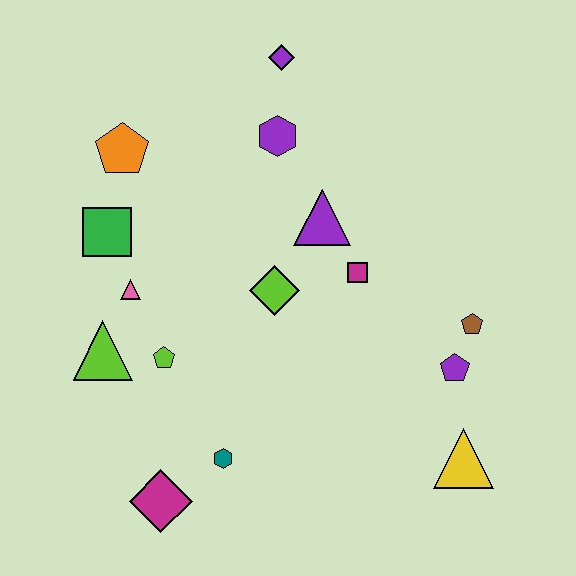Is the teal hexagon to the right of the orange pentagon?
Yes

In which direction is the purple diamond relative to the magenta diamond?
The purple diamond is above the magenta diamond.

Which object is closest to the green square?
The pink triangle is closest to the green square.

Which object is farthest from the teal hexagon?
The purple diamond is farthest from the teal hexagon.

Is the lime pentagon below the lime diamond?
Yes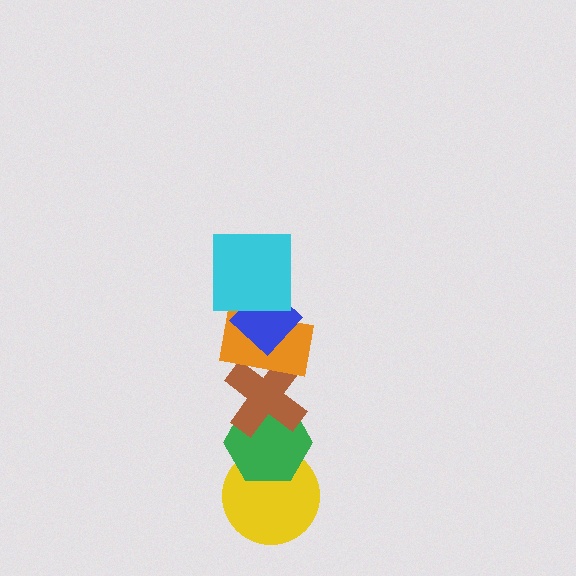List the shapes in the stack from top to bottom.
From top to bottom: the cyan square, the blue diamond, the orange rectangle, the brown cross, the green hexagon, the yellow circle.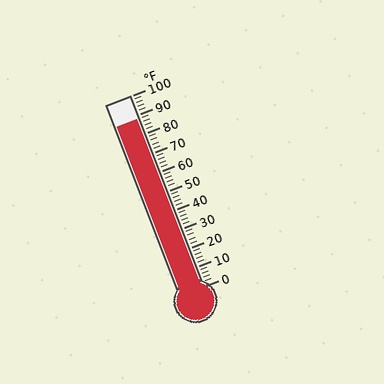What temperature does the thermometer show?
The thermometer shows approximately 88°F.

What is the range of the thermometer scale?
The thermometer scale ranges from 0°F to 100°F.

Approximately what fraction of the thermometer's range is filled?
The thermometer is filled to approximately 90% of its range.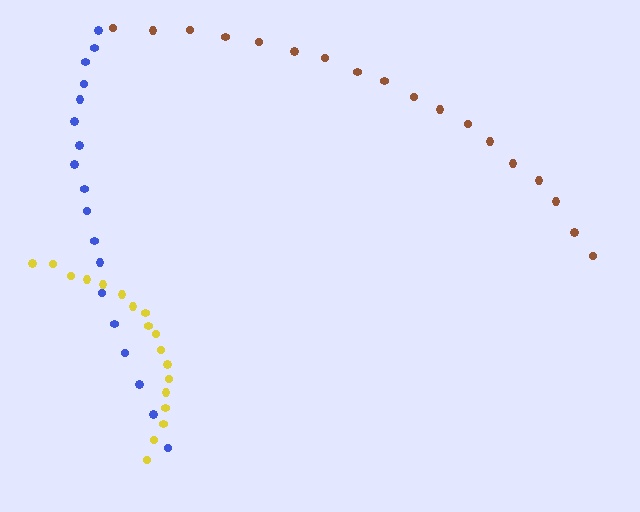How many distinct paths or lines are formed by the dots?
There are 3 distinct paths.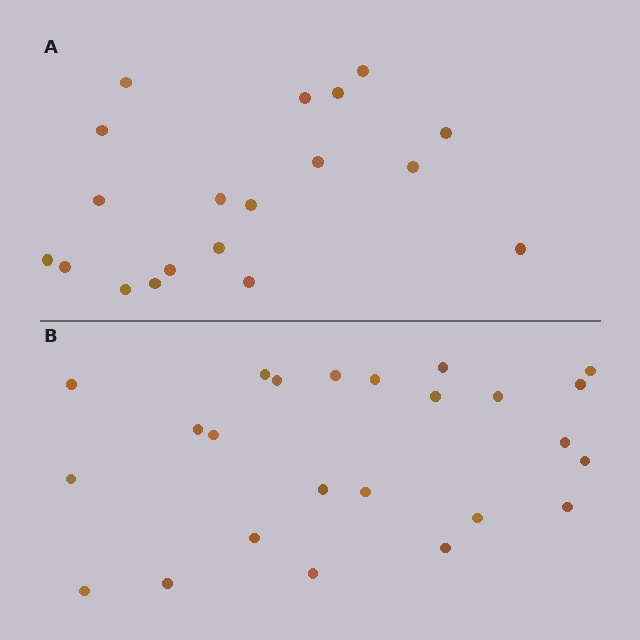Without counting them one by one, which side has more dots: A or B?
Region B (the bottom region) has more dots.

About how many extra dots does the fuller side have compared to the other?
Region B has about 5 more dots than region A.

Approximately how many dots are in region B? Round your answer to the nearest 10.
About 20 dots. (The exact count is 24, which rounds to 20.)